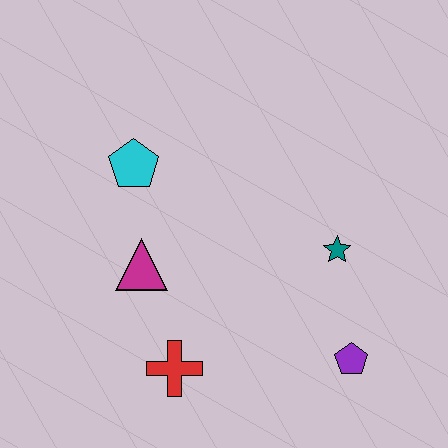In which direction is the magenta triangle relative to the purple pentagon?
The magenta triangle is to the left of the purple pentagon.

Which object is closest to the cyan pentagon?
The magenta triangle is closest to the cyan pentagon.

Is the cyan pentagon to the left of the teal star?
Yes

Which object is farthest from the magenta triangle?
The purple pentagon is farthest from the magenta triangle.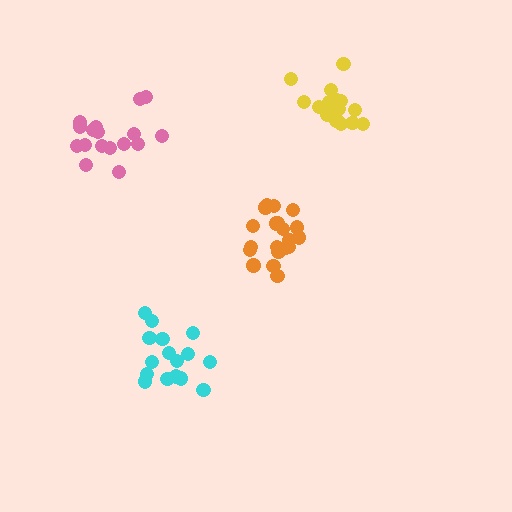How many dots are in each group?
Group 1: 16 dots, Group 2: 17 dots, Group 3: 20 dots, Group 4: 17 dots (70 total).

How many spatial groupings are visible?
There are 4 spatial groupings.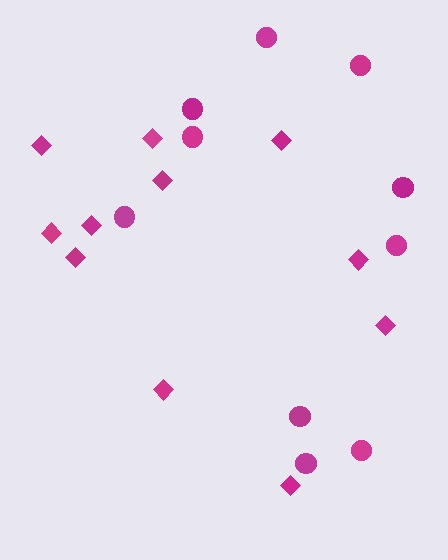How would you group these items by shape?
There are 2 groups: one group of diamonds (11) and one group of circles (10).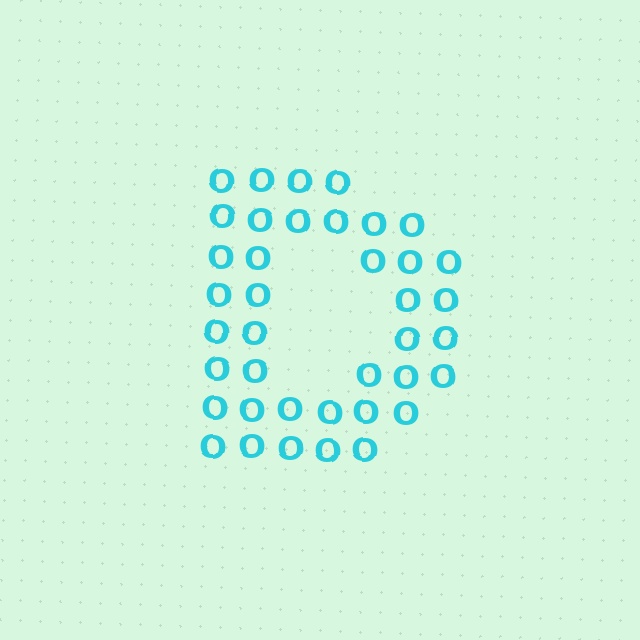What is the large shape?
The large shape is the letter D.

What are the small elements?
The small elements are letter O's.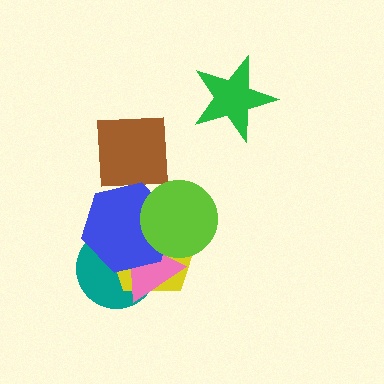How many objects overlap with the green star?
0 objects overlap with the green star.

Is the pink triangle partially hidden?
Yes, it is partially covered by another shape.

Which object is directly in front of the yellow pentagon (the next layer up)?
The pink triangle is directly in front of the yellow pentagon.